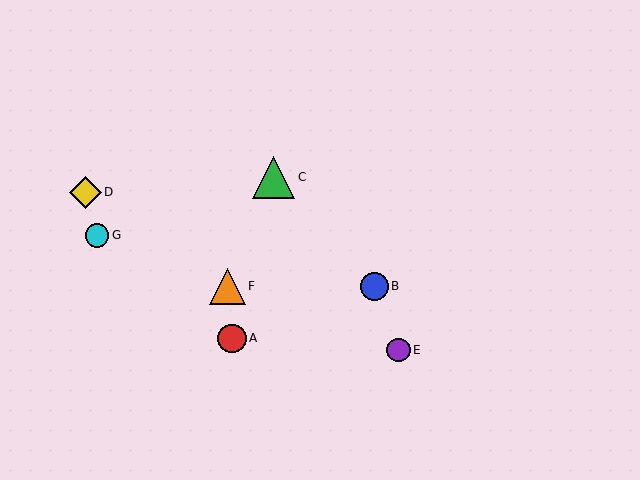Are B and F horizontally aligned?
Yes, both are at y≈286.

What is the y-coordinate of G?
Object G is at y≈235.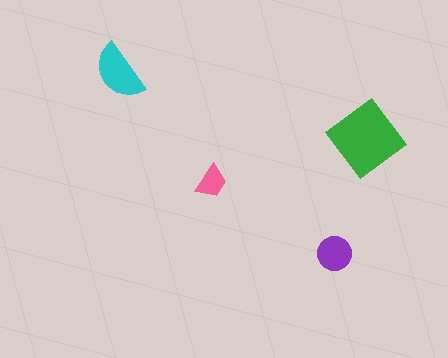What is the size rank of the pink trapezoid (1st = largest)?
4th.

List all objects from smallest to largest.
The pink trapezoid, the purple circle, the cyan semicircle, the green diamond.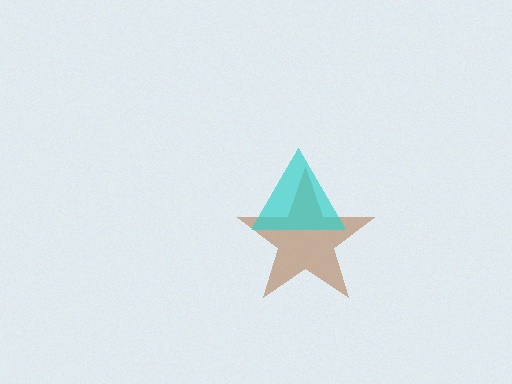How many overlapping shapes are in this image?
There are 2 overlapping shapes in the image.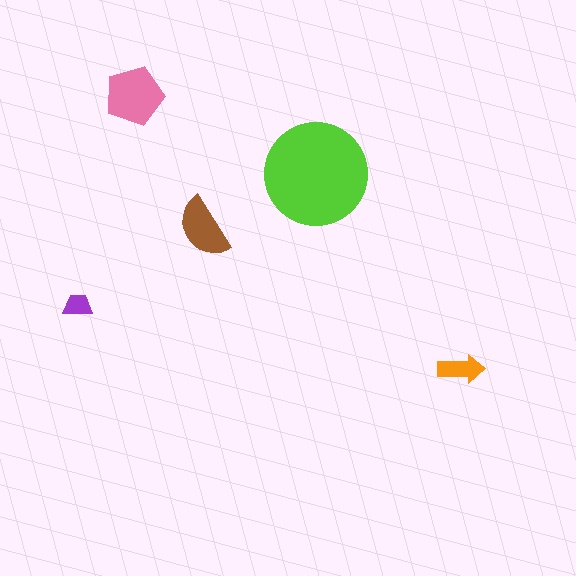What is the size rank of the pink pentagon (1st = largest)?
2nd.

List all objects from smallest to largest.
The purple trapezoid, the orange arrow, the brown semicircle, the pink pentagon, the lime circle.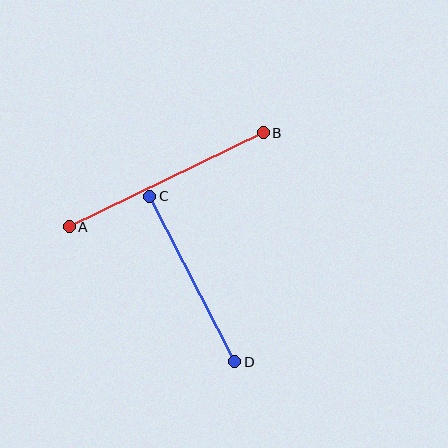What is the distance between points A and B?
The distance is approximately 215 pixels.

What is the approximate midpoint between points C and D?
The midpoint is at approximately (192, 279) pixels.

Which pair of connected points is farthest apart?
Points A and B are farthest apart.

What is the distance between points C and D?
The distance is approximately 186 pixels.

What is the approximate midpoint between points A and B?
The midpoint is at approximately (166, 180) pixels.